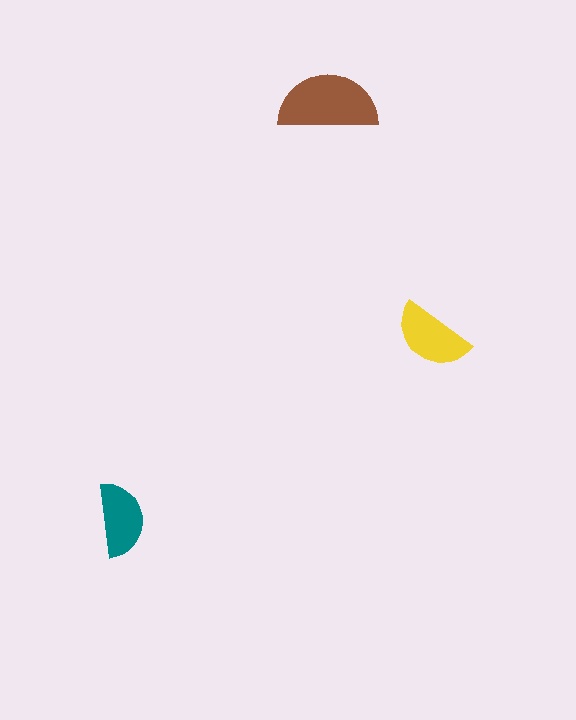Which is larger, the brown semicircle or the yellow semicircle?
The brown one.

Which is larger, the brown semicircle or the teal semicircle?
The brown one.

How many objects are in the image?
There are 3 objects in the image.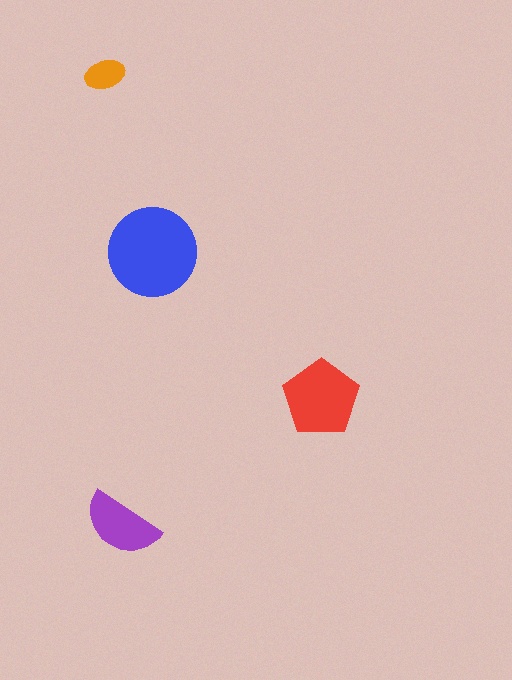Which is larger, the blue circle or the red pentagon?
The blue circle.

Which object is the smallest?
The orange ellipse.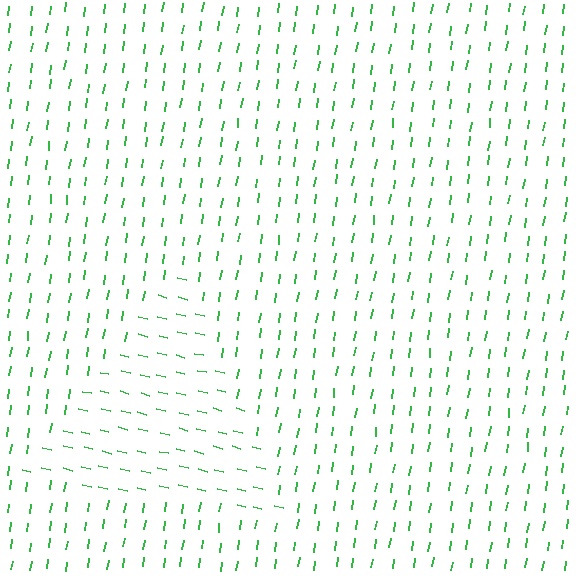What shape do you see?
I see a triangle.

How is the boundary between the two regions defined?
The boundary is defined purely by a change in line orientation (approximately 85 degrees difference). All lines are the same color and thickness.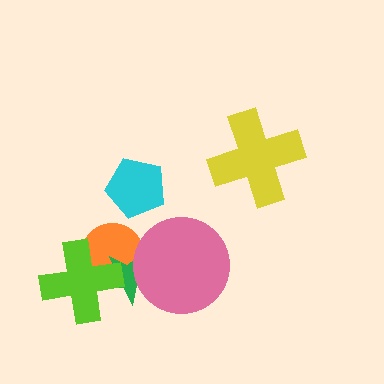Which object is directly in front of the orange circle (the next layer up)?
The green star is directly in front of the orange circle.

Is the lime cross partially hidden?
No, no other shape covers it.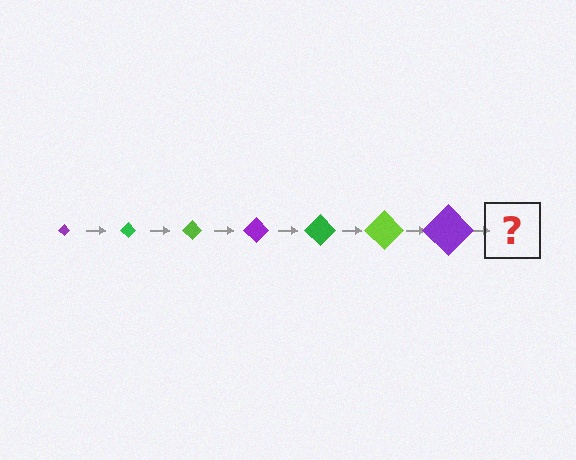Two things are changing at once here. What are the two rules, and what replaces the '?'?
The two rules are that the diamond grows larger each step and the color cycles through purple, green, and lime. The '?' should be a green diamond, larger than the previous one.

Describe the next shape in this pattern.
It should be a green diamond, larger than the previous one.